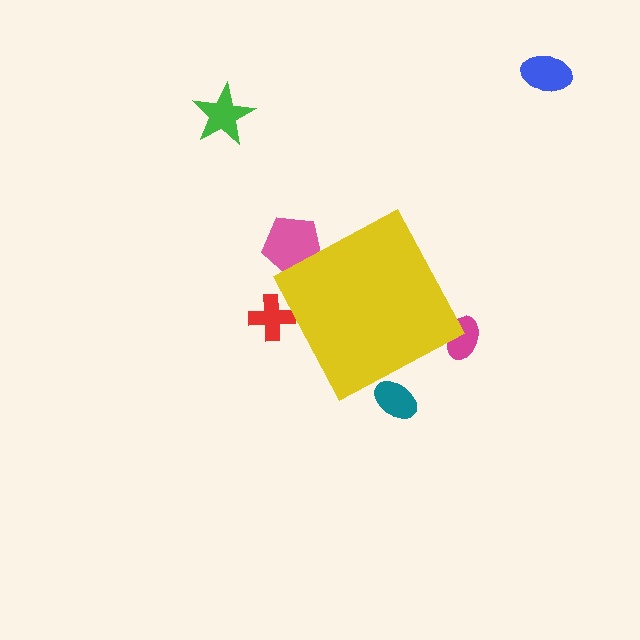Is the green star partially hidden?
No, the green star is fully visible.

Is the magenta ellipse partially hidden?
Yes, the magenta ellipse is partially hidden behind the yellow diamond.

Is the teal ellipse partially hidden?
Yes, the teal ellipse is partially hidden behind the yellow diamond.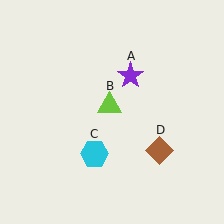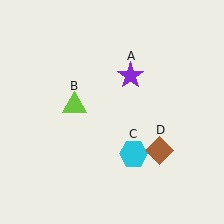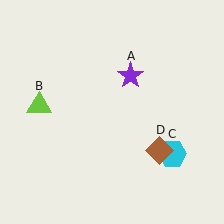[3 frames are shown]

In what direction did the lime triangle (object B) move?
The lime triangle (object B) moved left.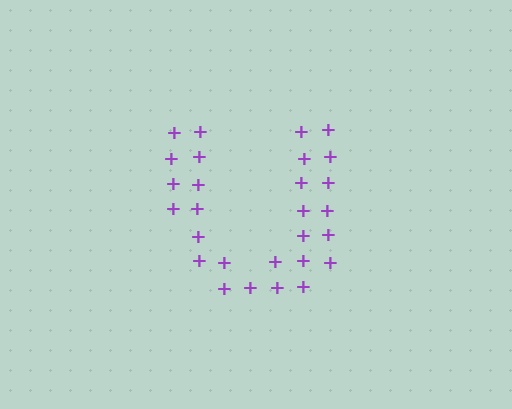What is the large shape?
The large shape is the letter U.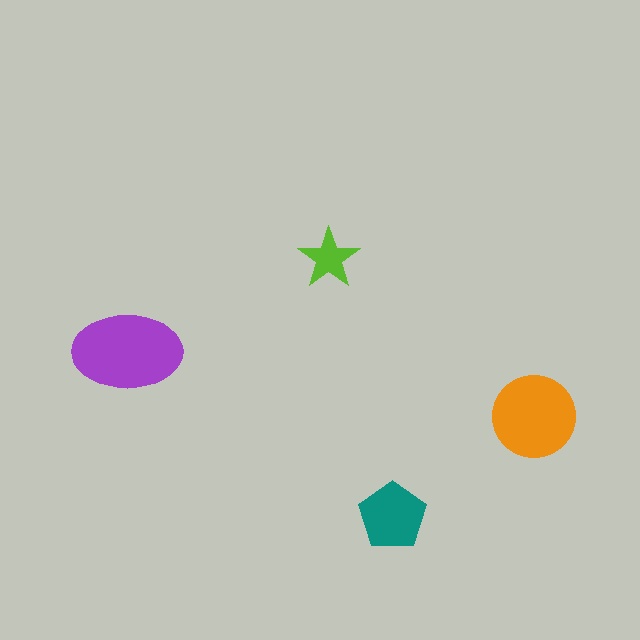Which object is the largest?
The purple ellipse.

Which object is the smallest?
The lime star.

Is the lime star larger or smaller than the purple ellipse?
Smaller.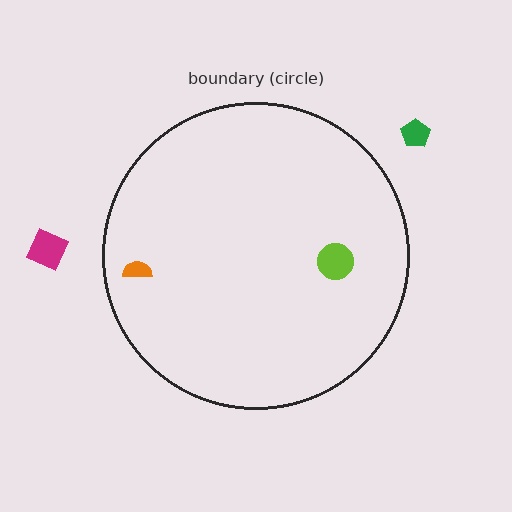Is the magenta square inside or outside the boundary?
Outside.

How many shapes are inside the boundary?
2 inside, 2 outside.